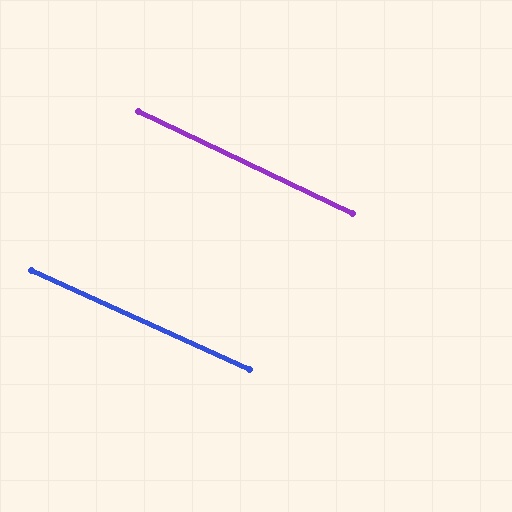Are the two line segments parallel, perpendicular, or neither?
Parallel — their directions differ by only 1.0°.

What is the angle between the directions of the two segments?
Approximately 1 degree.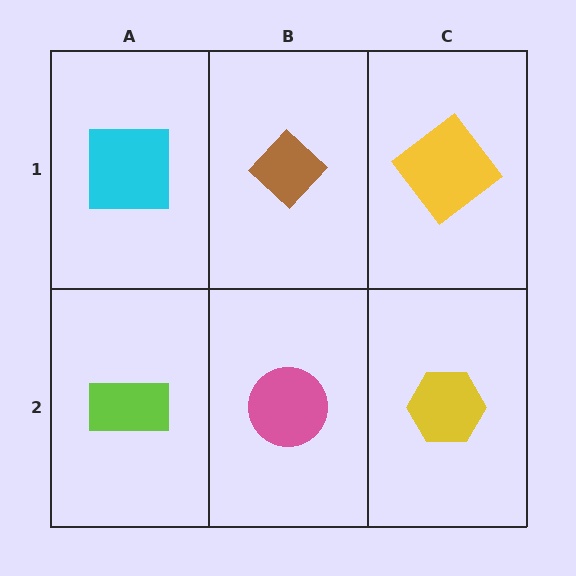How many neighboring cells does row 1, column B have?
3.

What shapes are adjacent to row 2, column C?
A yellow diamond (row 1, column C), a pink circle (row 2, column B).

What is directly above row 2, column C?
A yellow diamond.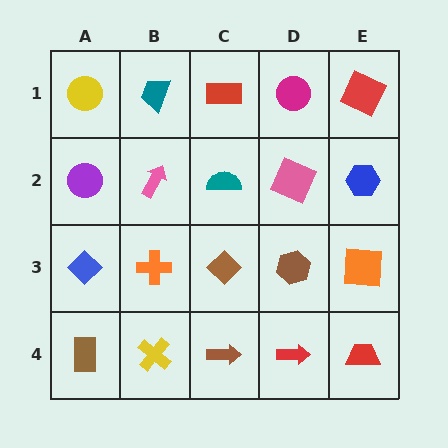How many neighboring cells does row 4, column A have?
2.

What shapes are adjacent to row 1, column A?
A purple circle (row 2, column A), a teal trapezoid (row 1, column B).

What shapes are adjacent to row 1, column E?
A blue hexagon (row 2, column E), a magenta circle (row 1, column D).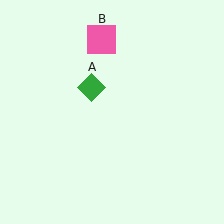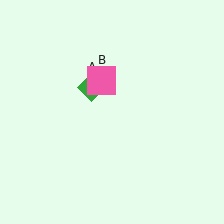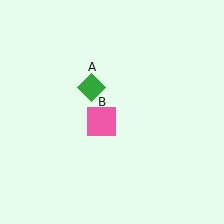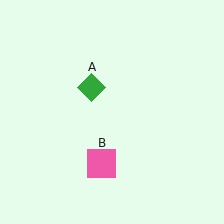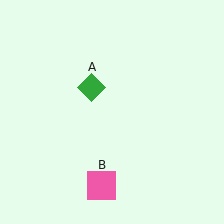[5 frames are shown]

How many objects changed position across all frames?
1 object changed position: pink square (object B).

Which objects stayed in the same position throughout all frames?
Green diamond (object A) remained stationary.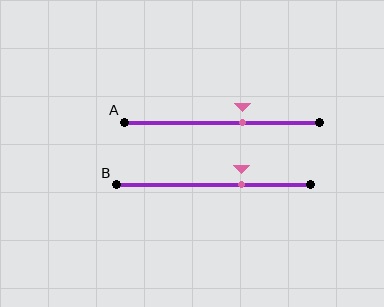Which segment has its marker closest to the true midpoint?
Segment A has its marker closest to the true midpoint.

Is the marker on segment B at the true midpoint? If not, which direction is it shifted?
No, the marker on segment B is shifted to the right by about 15% of the segment length.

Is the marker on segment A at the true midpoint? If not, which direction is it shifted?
No, the marker on segment A is shifted to the right by about 11% of the segment length.